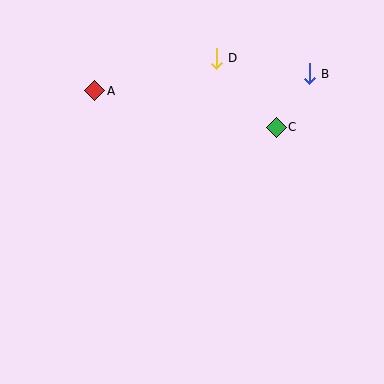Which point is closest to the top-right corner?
Point B is closest to the top-right corner.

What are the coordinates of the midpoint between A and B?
The midpoint between A and B is at (202, 82).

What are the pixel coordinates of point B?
Point B is at (309, 74).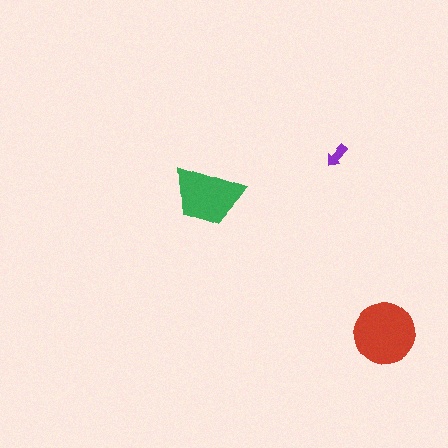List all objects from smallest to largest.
The purple arrow, the green trapezoid, the red circle.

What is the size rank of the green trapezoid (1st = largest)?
2nd.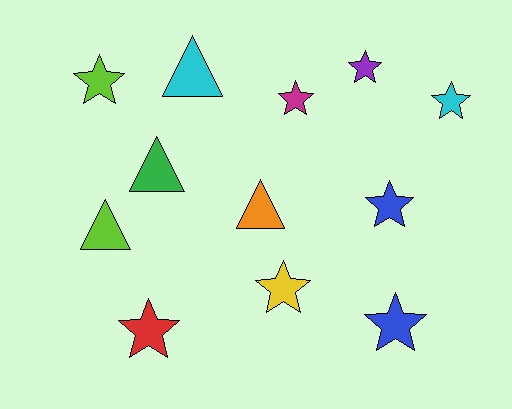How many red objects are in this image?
There is 1 red object.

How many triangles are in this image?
There are 4 triangles.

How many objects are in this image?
There are 12 objects.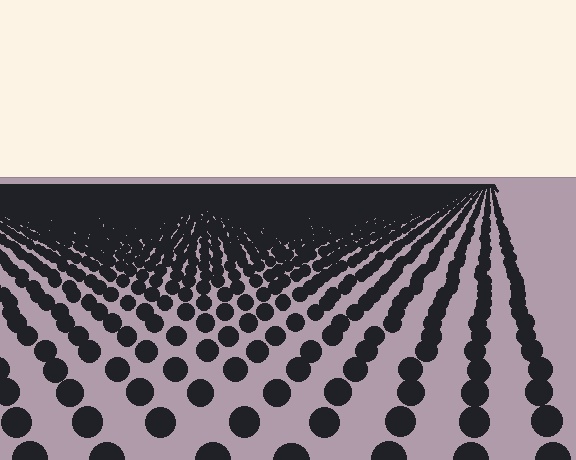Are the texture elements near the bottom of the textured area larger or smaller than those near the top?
Larger. Near the bottom, elements are closer to the viewer and appear at a bigger on-screen size.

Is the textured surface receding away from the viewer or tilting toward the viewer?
The surface is receding away from the viewer. Texture elements get smaller and denser toward the top.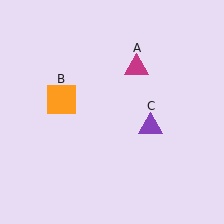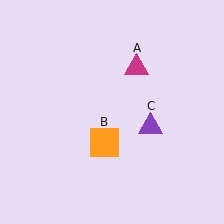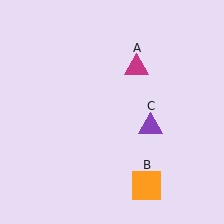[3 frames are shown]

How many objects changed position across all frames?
1 object changed position: orange square (object B).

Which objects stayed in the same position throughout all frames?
Magenta triangle (object A) and purple triangle (object C) remained stationary.